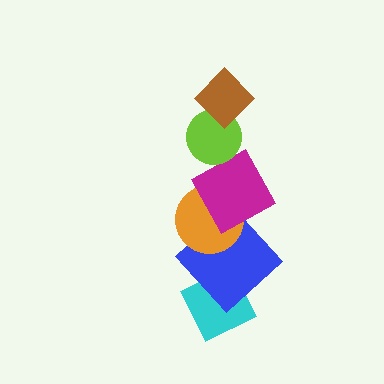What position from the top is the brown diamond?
The brown diamond is 1st from the top.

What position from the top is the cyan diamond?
The cyan diamond is 6th from the top.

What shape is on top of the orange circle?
The magenta square is on top of the orange circle.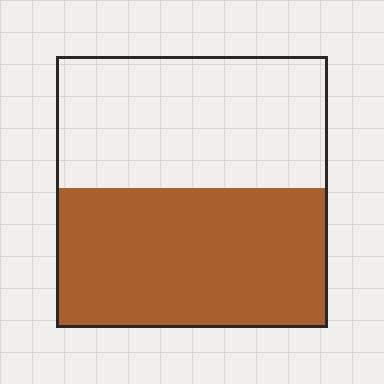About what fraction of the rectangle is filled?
About one half (1/2).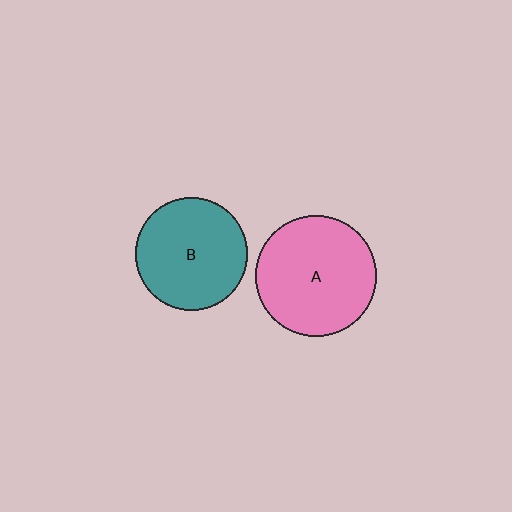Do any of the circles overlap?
No, none of the circles overlap.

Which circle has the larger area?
Circle A (pink).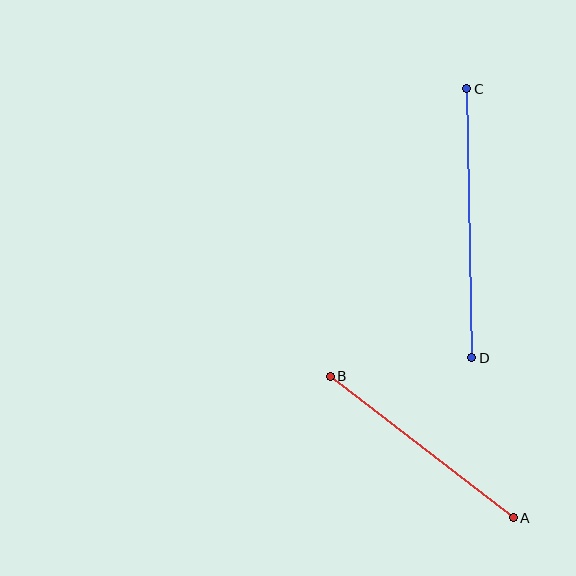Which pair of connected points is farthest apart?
Points C and D are farthest apart.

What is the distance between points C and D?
The distance is approximately 269 pixels.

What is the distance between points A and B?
The distance is approximately 231 pixels.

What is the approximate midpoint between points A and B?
The midpoint is at approximately (422, 447) pixels.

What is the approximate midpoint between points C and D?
The midpoint is at approximately (469, 223) pixels.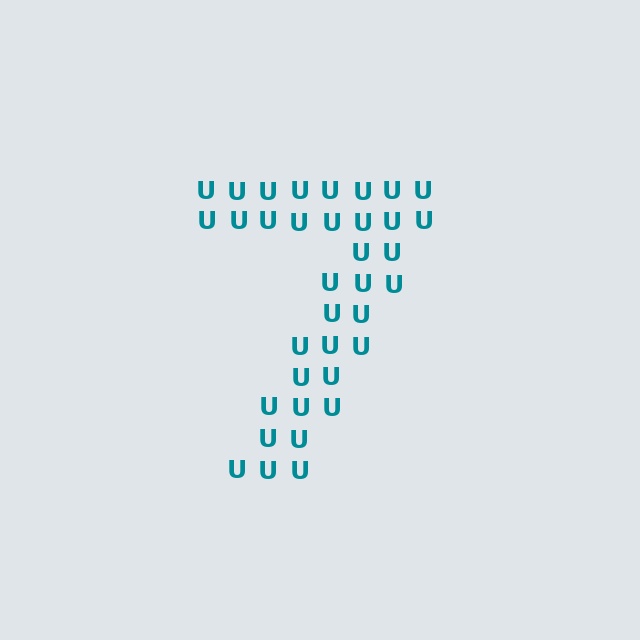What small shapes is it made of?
It is made of small letter U's.